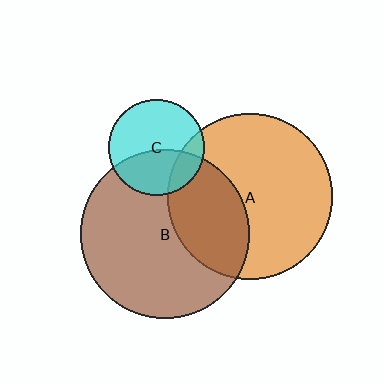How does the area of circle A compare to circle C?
Approximately 3.0 times.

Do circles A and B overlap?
Yes.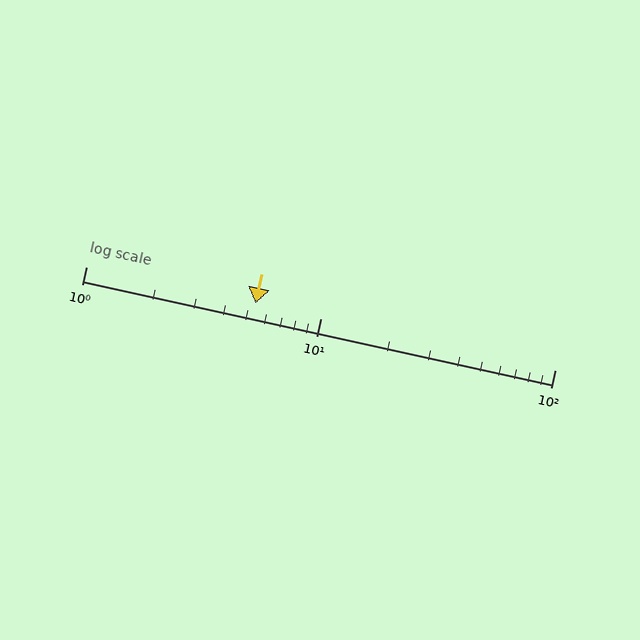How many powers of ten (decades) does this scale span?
The scale spans 2 decades, from 1 to 100.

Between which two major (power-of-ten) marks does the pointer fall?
The pointer is between 1 and 10.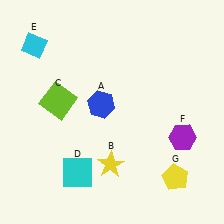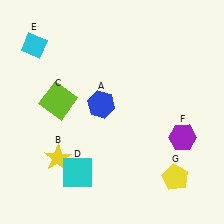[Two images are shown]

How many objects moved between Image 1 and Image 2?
1 object moved between the two images.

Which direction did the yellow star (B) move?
The yellow star (B) moved left.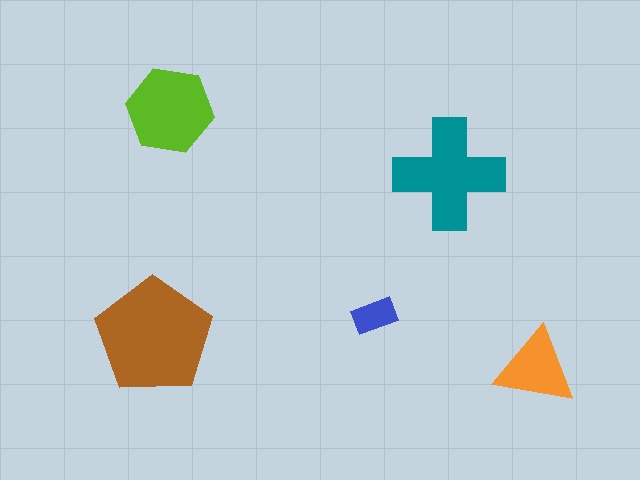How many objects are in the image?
There are 5 objects in the image.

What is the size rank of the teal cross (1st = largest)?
2nd.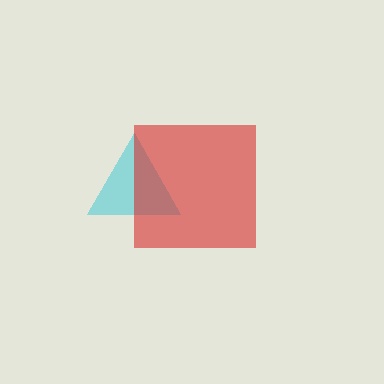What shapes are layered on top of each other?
The layered shapes are: a cyan triangle, a red square.